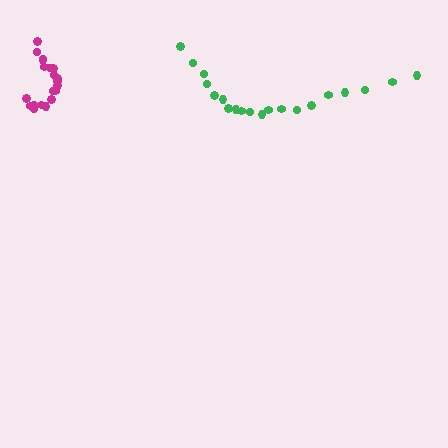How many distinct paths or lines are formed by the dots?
There are 2 distinct paths.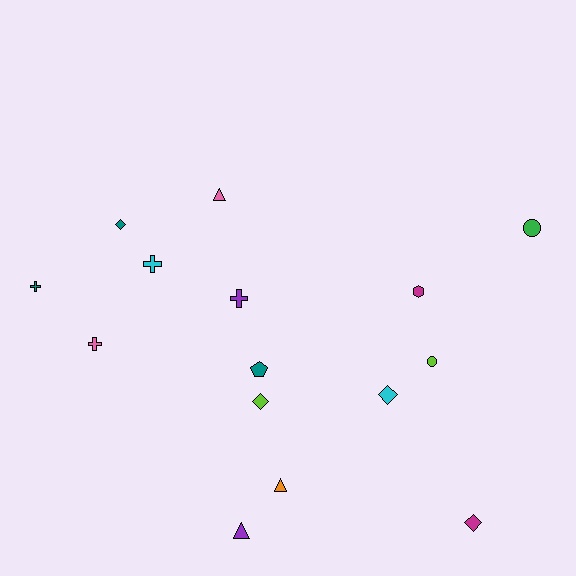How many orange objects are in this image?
There is 1 orange object.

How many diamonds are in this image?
There are 4 diamonds.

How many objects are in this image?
There are 15 objects.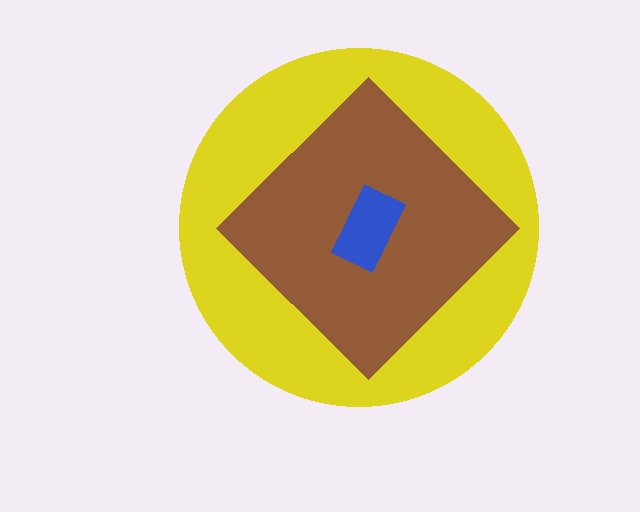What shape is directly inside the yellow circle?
The brown diamond.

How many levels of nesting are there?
3.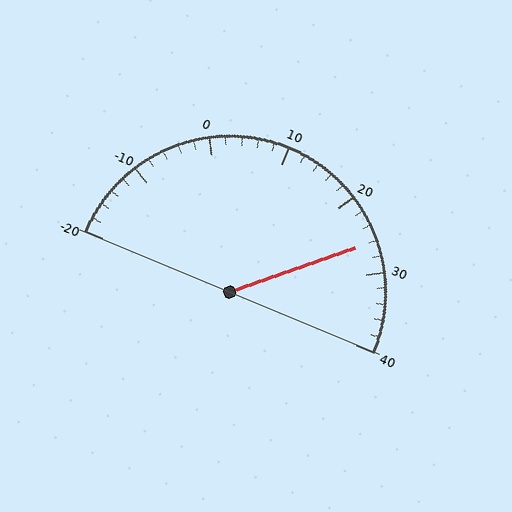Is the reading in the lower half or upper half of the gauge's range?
The reading is in the upper half of the range (-20 to 40).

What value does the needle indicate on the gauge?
The needle indicates approximately 26.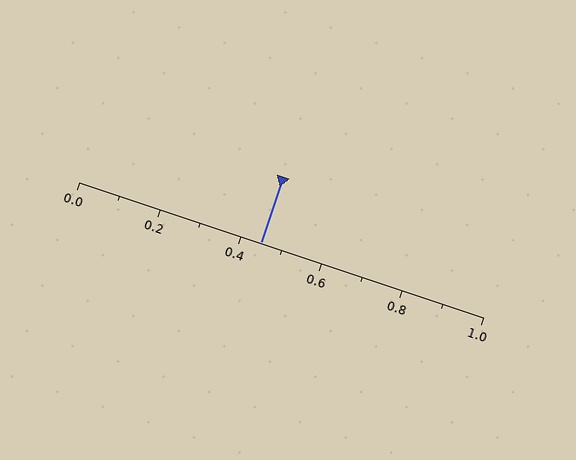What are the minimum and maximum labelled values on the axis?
The axis runs from 0.0 to 1.0.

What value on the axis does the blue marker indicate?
The marker indicates approximately 0.45.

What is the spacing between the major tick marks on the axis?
The major ticks are spaced 0.2 apart.